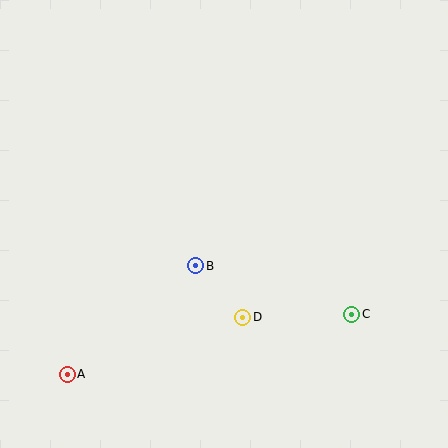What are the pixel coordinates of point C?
Point C is at (352, 314).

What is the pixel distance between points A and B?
The distance between A and B is 168 pixels.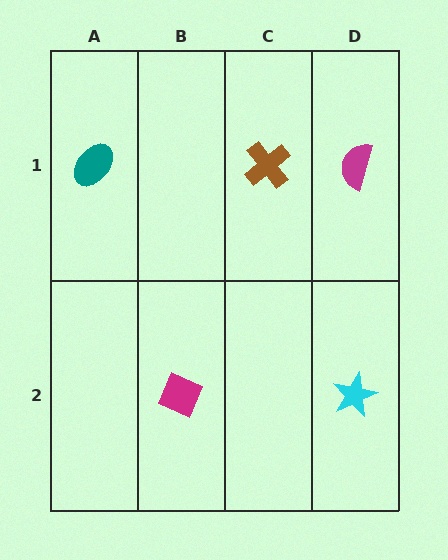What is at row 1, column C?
A brown cross.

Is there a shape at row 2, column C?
No, that cell is empty.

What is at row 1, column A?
A teal ellipse.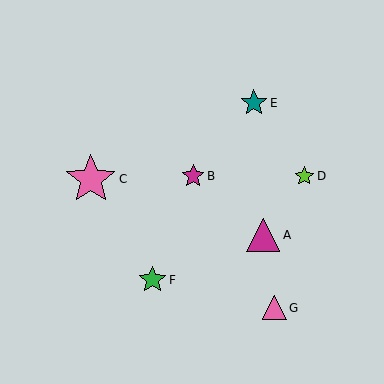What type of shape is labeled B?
Shape B is a magenta star.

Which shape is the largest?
The pink star (labeled C) is the largest.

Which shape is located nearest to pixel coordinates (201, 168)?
The magenta star (labeled B) at (193, 176) is nearest to that location.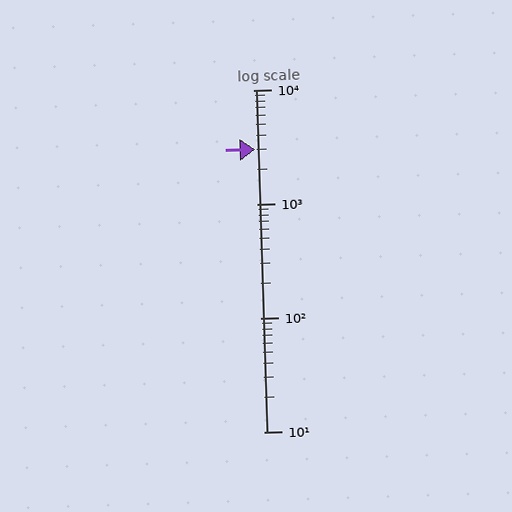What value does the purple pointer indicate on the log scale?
The pointer indicates approximately 3000.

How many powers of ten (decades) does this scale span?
The scale spans 3 decades, from 10 to 10000.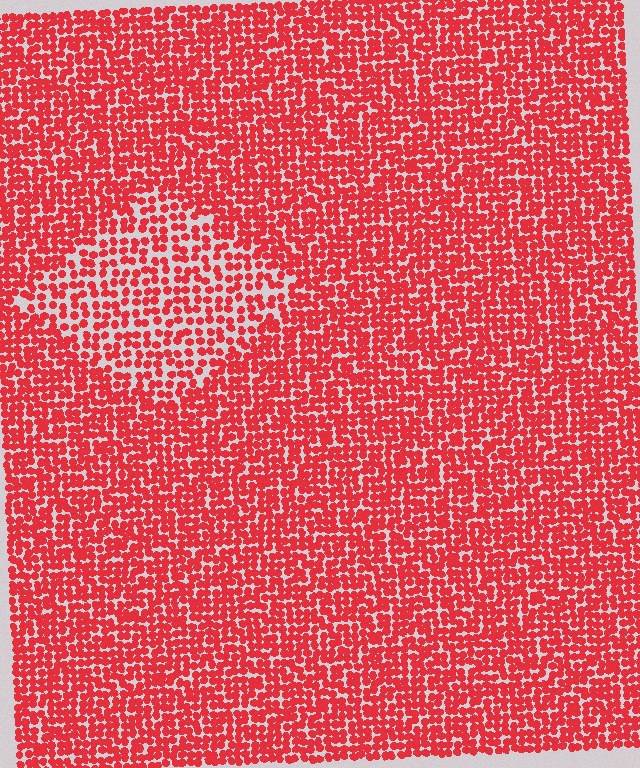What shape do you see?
I see a diamond.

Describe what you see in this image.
The image contains small red elements arranged at two different densities. A diamond-shaped region is visible where the elements are less densely packed than the surrounding area.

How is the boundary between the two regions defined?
The boundary is defined by a change in element density (approximately 1.6x ratio). All elements are the same color, size, and shape.